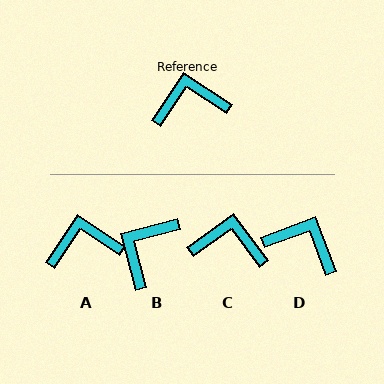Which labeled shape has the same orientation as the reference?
A.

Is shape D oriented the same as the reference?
No, it is off by about 37 degrees.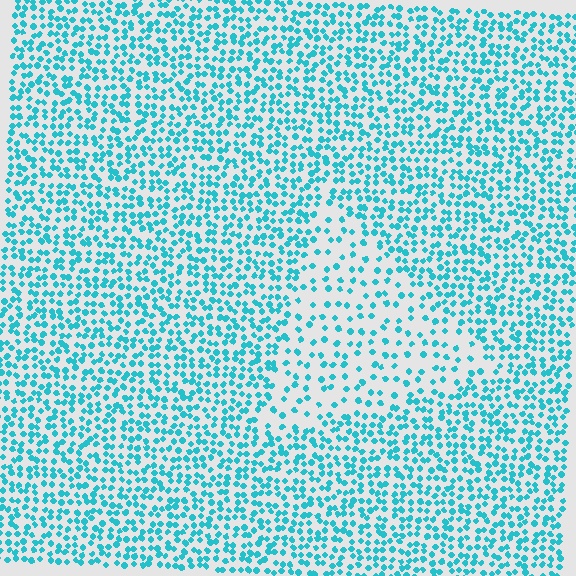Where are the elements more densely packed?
The elements are more densely packed outside the triangle boundary.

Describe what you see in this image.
The image contains small cyan elements arranged at two different densities. A triangle-shaped region is visible where the elements are less densely packed than the surrounding area.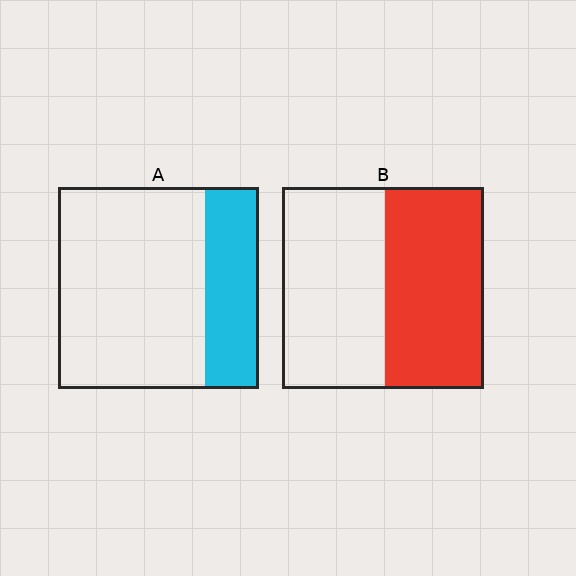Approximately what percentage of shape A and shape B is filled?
A is approximately 25% and B is approximately 50%.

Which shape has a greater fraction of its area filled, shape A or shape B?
Shape B.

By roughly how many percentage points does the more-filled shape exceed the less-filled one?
By roughly 20 percentage points (B over A).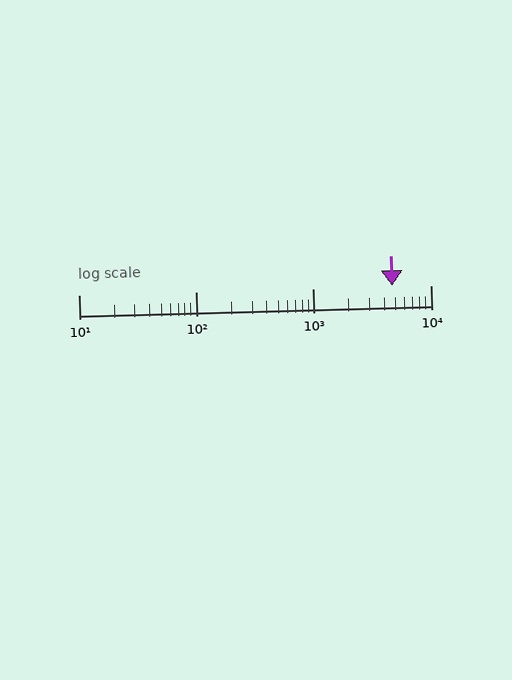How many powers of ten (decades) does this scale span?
The scale spans 3 decades, from 10 to 10000.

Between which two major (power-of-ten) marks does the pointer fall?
The pointer is between 1000 and 10000.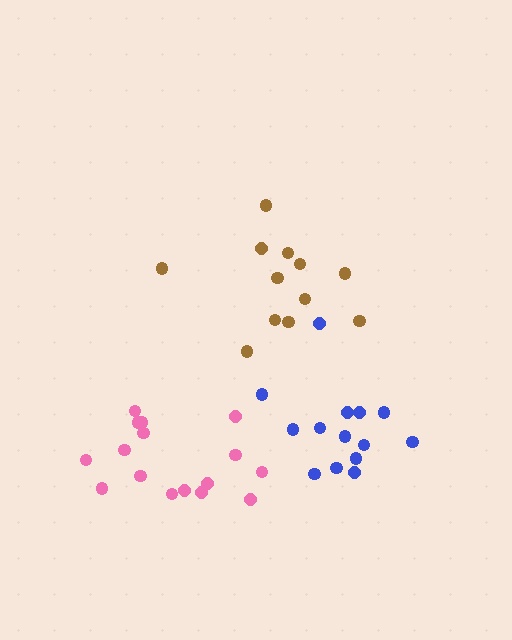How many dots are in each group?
Group 1: 14 dots, Group 2: 12 dots, Group 3: 16 dots (42 total).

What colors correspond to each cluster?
The clusters are colored: blue, brown, pink.